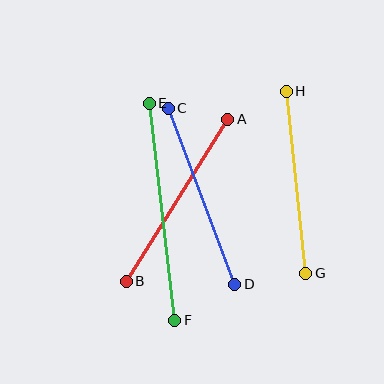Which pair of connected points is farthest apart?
Points E and F are farthest apart.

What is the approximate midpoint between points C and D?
The midpoint is at approximately (201, 196) pixels.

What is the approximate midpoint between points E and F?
The midpoint is at approximately (162, 212) pixels.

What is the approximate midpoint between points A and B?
The midpoint is at approximately (177, 200) pixels.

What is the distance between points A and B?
The distance is approximately 191 pixels.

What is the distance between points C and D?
The distance is approximately 188 pixels.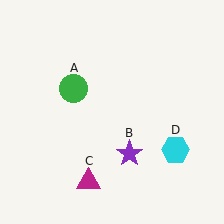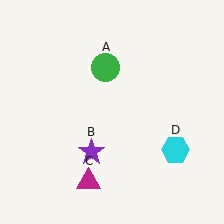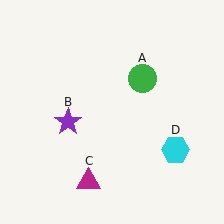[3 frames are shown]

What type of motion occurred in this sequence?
The green circle (object A), purple star (object B) rotated clockwise around the center of the scene.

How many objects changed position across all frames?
2 objects changed position: green circle (object A), purple star (object B).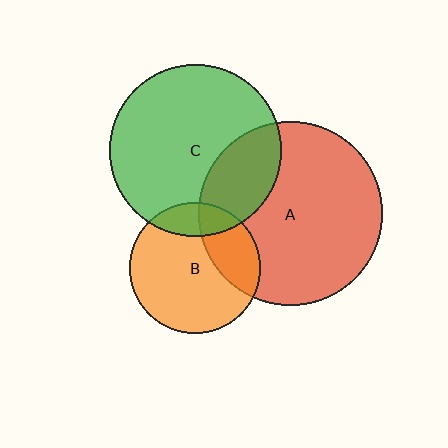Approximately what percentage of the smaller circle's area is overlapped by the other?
Approximately 25%.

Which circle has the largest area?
Circle A (red).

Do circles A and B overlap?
Yes.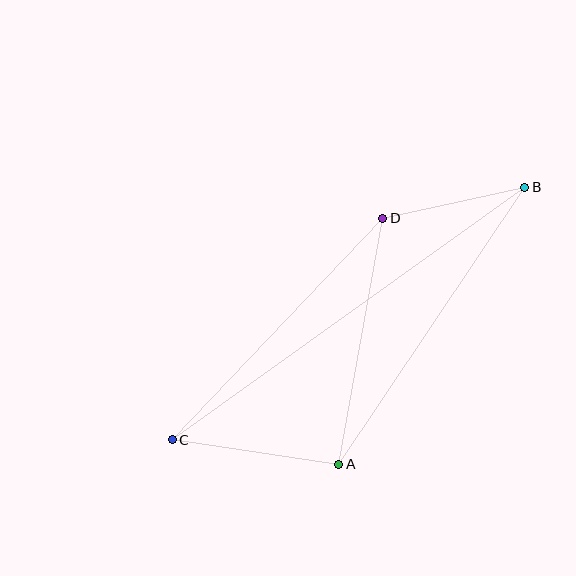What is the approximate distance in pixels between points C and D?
The distance between C and D is approximately 305 pixels.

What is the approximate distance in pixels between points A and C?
The distance between A and C is approximately 168 pixels.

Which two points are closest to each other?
Points B and D are closest to each other.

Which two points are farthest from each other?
Points B and C are farthest from each other.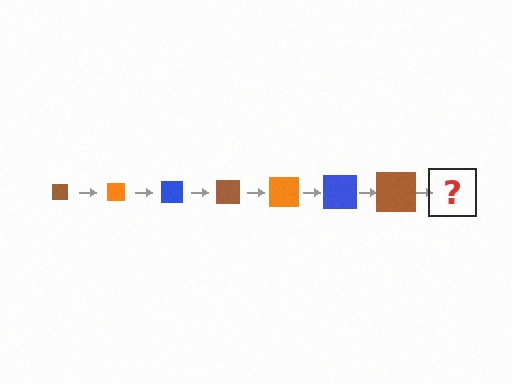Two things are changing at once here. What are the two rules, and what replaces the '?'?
The two rules are that the square grows larger each step and the color cycles through brown, orange, and blue. The '?' should be an orange square, larger than the previous one.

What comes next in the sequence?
The next element should be an orange square, larger than the previous one.